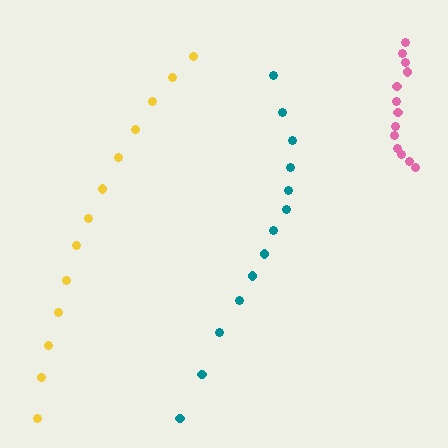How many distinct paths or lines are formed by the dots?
There are 3 distinct paths.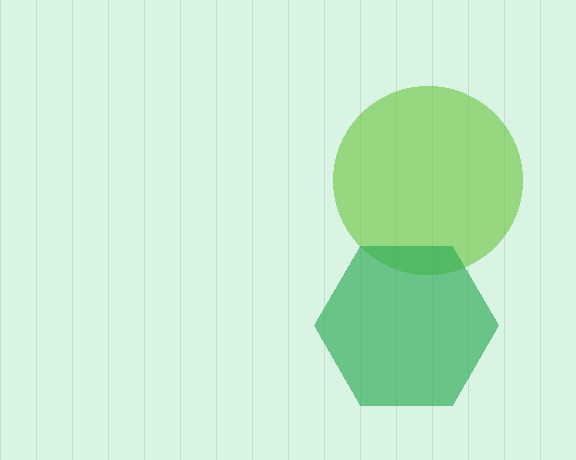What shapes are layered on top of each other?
The layered shapes are: a lime circle, a green hexagon.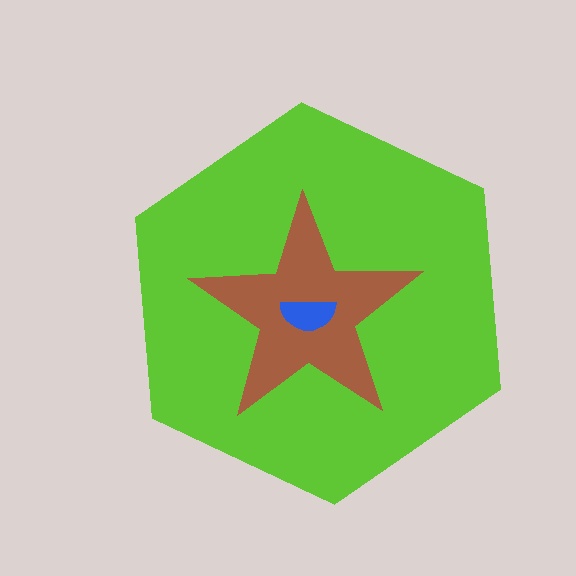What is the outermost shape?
The lime hexagon.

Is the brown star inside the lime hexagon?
Yes.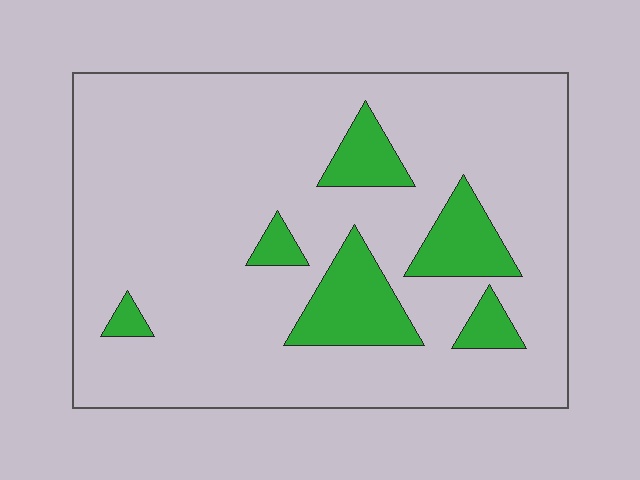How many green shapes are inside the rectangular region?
6.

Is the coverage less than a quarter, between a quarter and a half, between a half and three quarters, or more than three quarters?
Less than a quarter.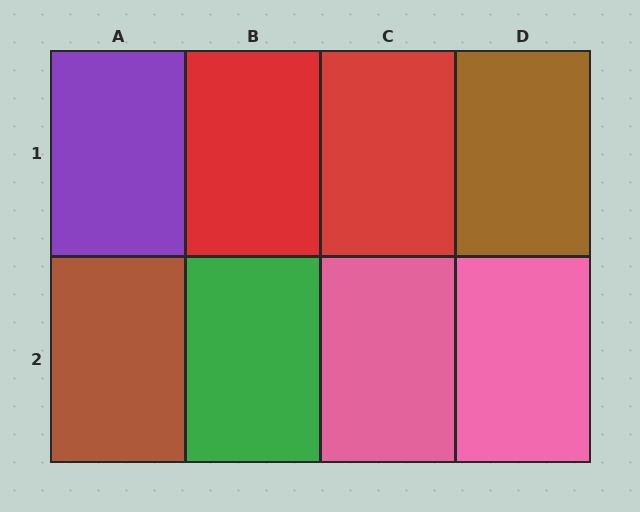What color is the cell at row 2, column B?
Green.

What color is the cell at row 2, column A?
Brown.